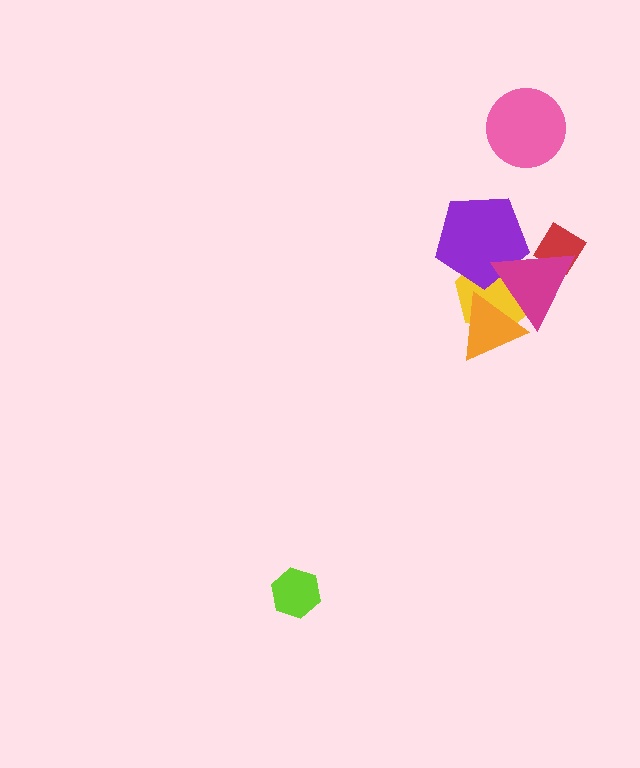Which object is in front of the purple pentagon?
The magenta triangle is in front of the purple pentagon.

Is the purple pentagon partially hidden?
Yes, it is partially covered by another shape.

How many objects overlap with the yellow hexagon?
3 objects overlap with the yellow hexagon.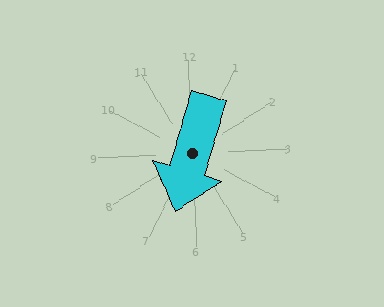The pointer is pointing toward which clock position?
Roughly 7 o'clock.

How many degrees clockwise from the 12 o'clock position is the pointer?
Approximately 199 degrees.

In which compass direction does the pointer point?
South.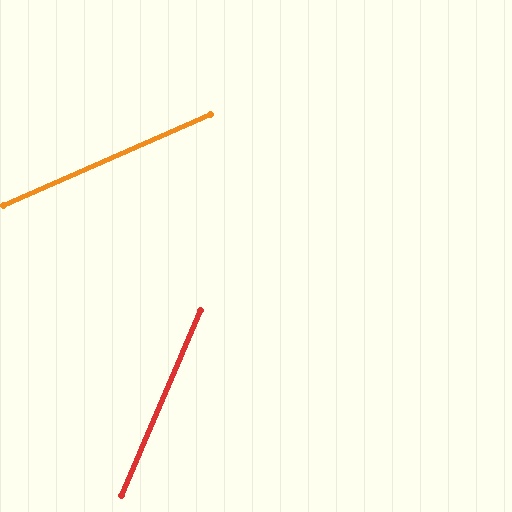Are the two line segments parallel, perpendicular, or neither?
Neither parallel nor perpendicular — they differ by about 43°.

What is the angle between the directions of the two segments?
Approximately 43 degrees.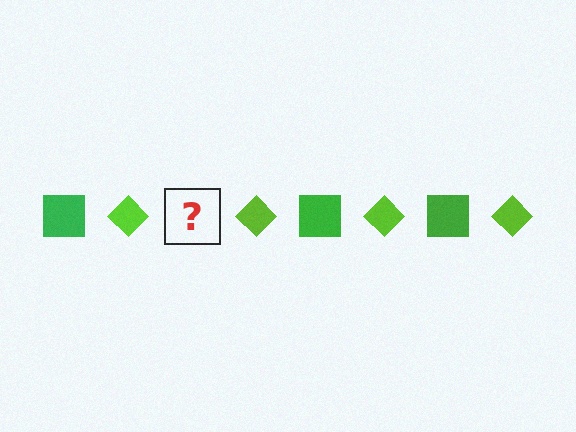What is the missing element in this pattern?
The missing element is a green square.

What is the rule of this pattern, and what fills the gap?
The rule is that the pattern alternates between green square and lime diamond. The gap should be filled with a green square.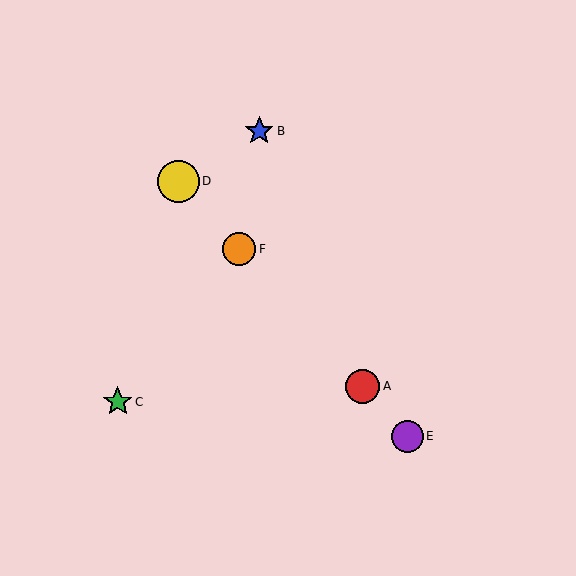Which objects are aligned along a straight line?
Objects A, D, E, F are aligned along a straight line.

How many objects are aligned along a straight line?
4 objects (A, D, E, F) are aligned along a straight line.